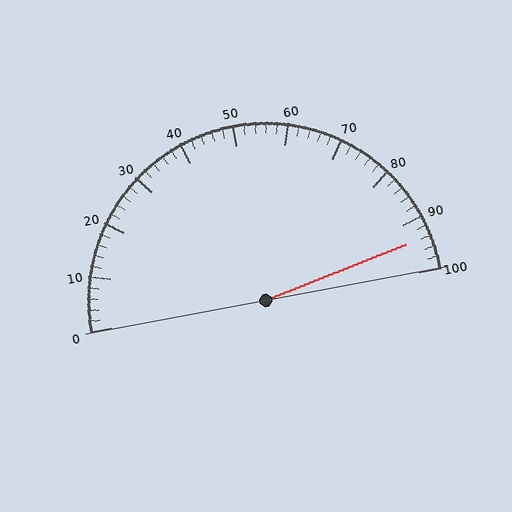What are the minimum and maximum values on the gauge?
The gauge ranges from 0 to 100.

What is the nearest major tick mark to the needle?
The nearest major tick mark is 90.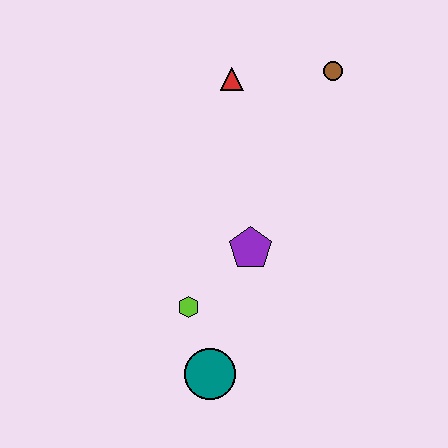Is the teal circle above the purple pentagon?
No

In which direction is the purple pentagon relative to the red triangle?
The purple pentagon is below the red triangle.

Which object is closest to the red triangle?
The brown circle is closest to the red triangle.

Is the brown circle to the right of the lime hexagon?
Yes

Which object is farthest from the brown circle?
The teal circle is farthest from the brown circle.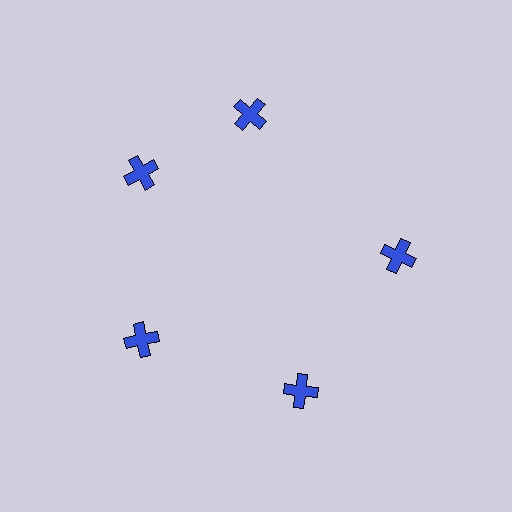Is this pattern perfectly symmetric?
No. The 5 blue crosses are arranged in a ring, but one element near the 1 o'clock position is rotated out of alignment along the ring, breaking the 5-fold rotational symmetry.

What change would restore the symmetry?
The symmetry would be restored by rotating it back into even spacing with its neighbors so that all 5 crosses sit at equal angles and equal distance from the center.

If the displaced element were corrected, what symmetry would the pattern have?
It would have 5-fold rotational symmetry — the pattern would map onto itself every 72 degrees.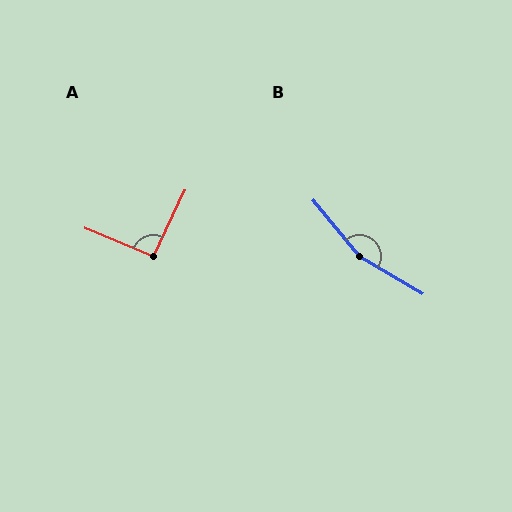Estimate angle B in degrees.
Approximately 160 degrees.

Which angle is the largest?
B, at approximately 160 degrees.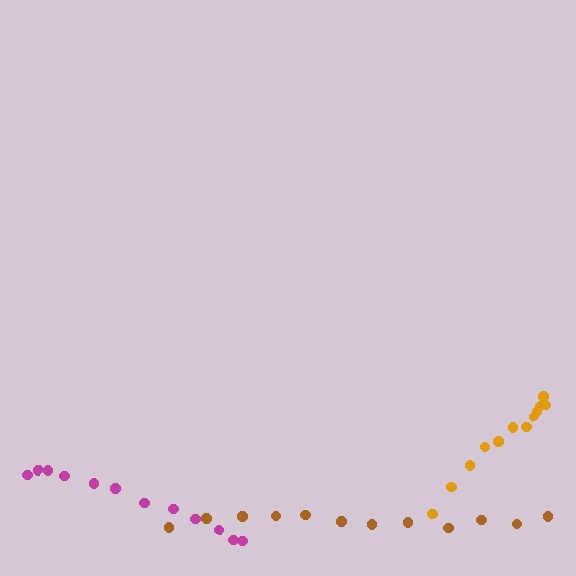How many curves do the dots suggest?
There are 3 distinct paths.